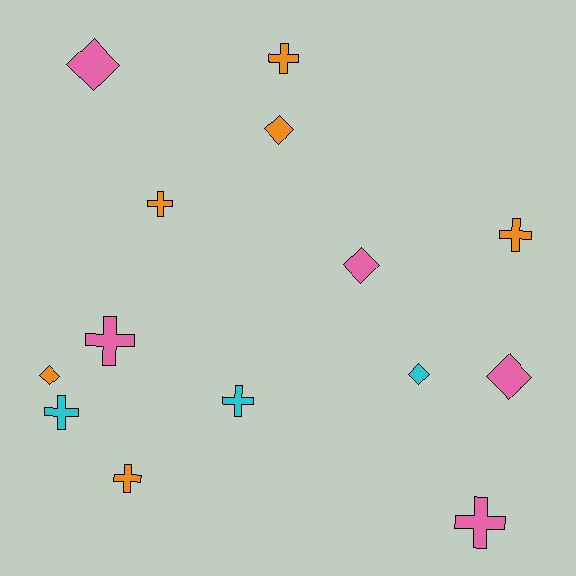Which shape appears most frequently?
Cross, with 8 objects.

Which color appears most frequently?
Orange, with 6 objects.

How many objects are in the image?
There are 14 objects.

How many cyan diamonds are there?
There is 1 cyan diamond.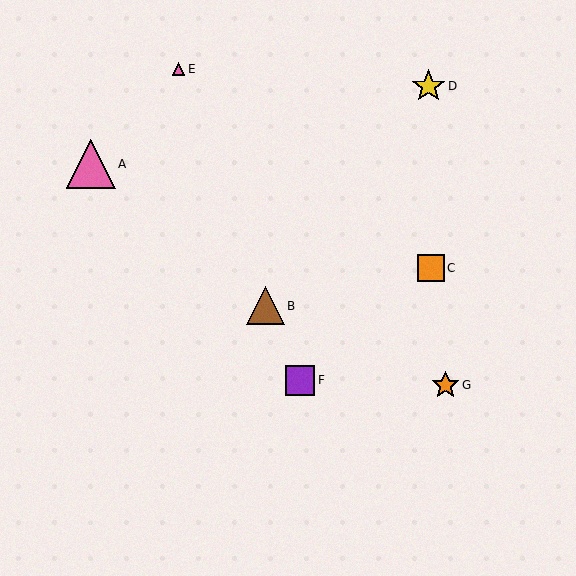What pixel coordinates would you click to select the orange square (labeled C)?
Click at (431, 268) to select the orange square C.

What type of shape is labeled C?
Shape C is an orange square.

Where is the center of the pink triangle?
The center of the pink triangle is at (91, 164).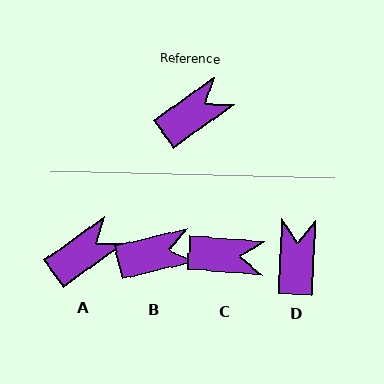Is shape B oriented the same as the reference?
No, it is off by about 22 degrees.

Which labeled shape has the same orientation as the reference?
A.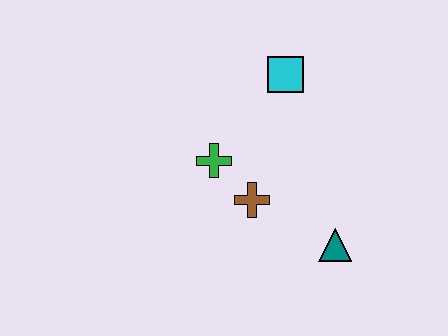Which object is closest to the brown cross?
The green cross is closest to the brown cross.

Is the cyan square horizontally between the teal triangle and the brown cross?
Yes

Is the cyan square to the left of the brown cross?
No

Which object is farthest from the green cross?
The teal triangle is farthest from the green cross.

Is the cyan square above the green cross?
Yes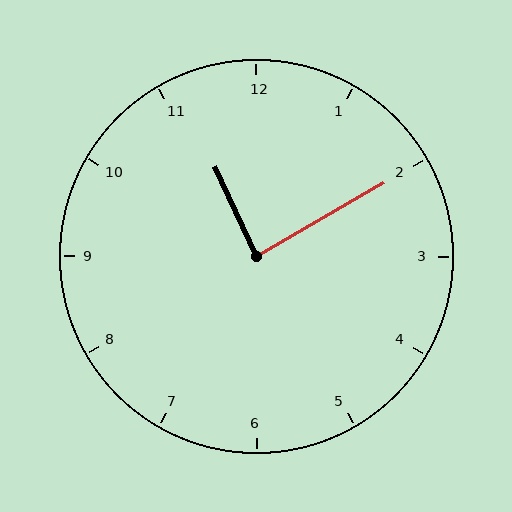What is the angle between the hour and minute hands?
Approximately 85 degrees.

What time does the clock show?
11:10.